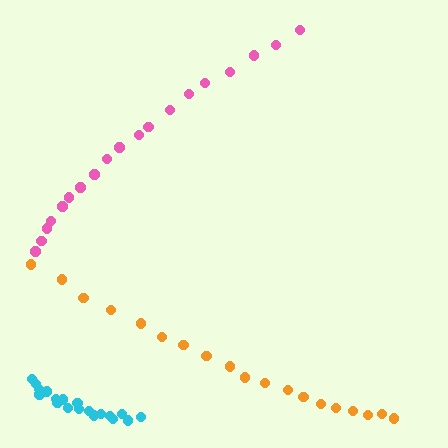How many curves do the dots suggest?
There are 3 distinct paths.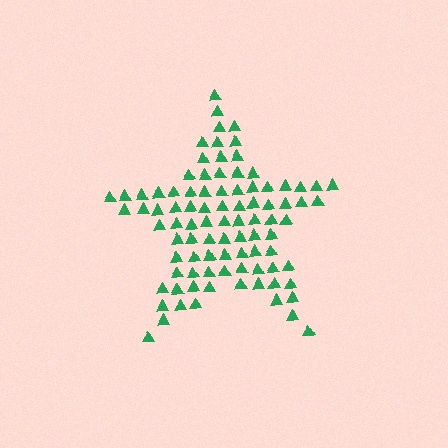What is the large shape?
The large shape is a star.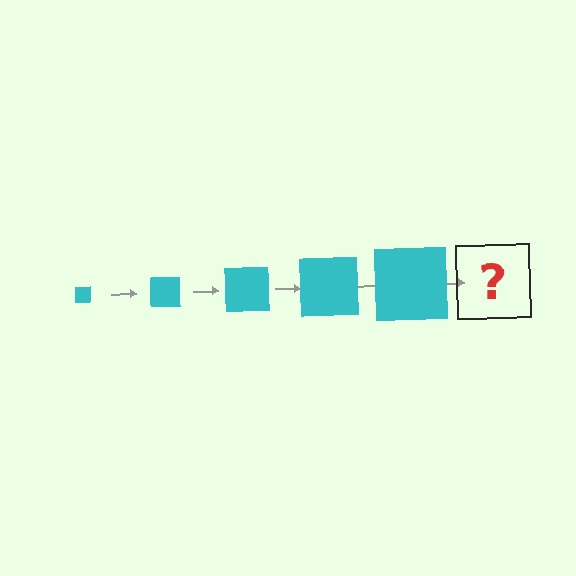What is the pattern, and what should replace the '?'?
The pattern is that the square gets progressively larger each step. The '?' should be a cyan square, larger than the previous one.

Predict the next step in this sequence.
The next step is a cyan square, larger than the previous one.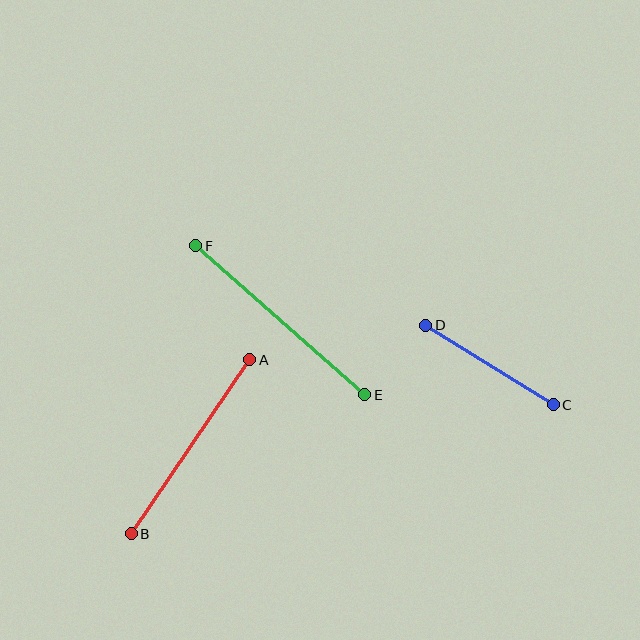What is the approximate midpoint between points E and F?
The midpoint is at approximately (280, 320) pixels.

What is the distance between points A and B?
The distance is approximately 211 pixels.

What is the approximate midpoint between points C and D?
The midpoint is at approximately (490, 365) pixels.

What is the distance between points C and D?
The distance is approximately 150 pixels.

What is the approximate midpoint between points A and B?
The midpoint is at approximately (190, 447) pixels.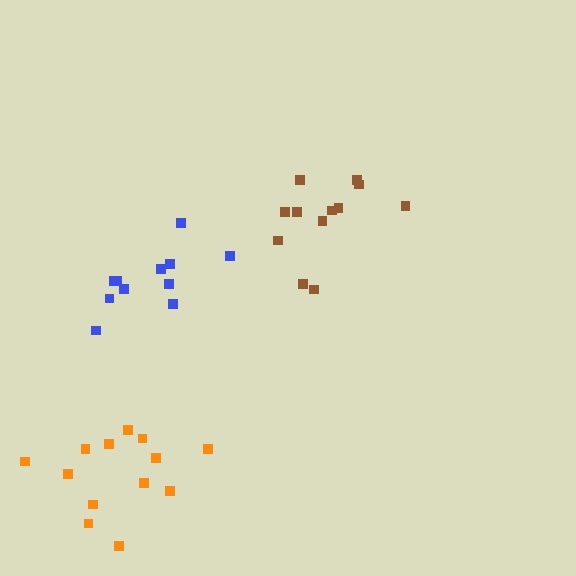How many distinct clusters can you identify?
There are 3 distinct clusters.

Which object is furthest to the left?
The blue cluster is leftmost.